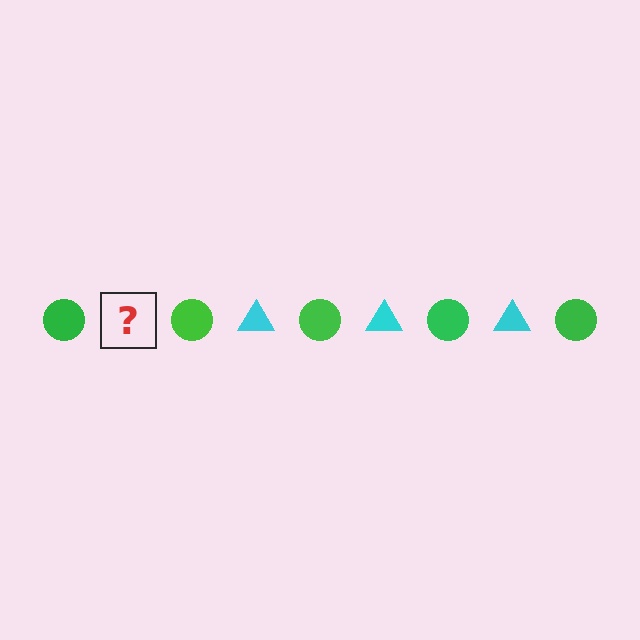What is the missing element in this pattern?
The missing element is a cyan triangle.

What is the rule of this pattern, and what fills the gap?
The rule is that the pattern alternates between green circle and cyan triangle. The gap should be filled with a cyan triangle.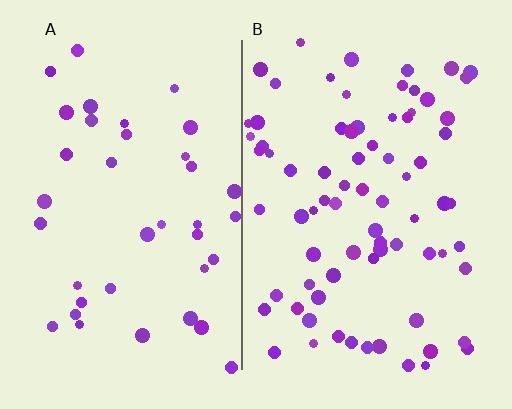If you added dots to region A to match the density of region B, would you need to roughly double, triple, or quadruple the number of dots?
Approximately double.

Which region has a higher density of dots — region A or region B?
B (the right).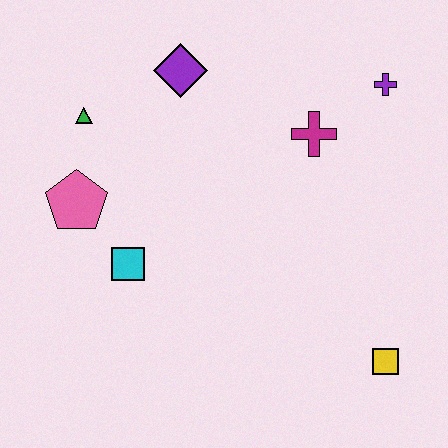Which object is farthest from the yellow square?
The green triangle is farthest from the yellow square.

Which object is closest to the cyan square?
The pink pentagon is closest to the cyan square.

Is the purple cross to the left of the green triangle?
No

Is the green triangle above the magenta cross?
Yes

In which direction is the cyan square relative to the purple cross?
The cyan square is to the left of the purple cross.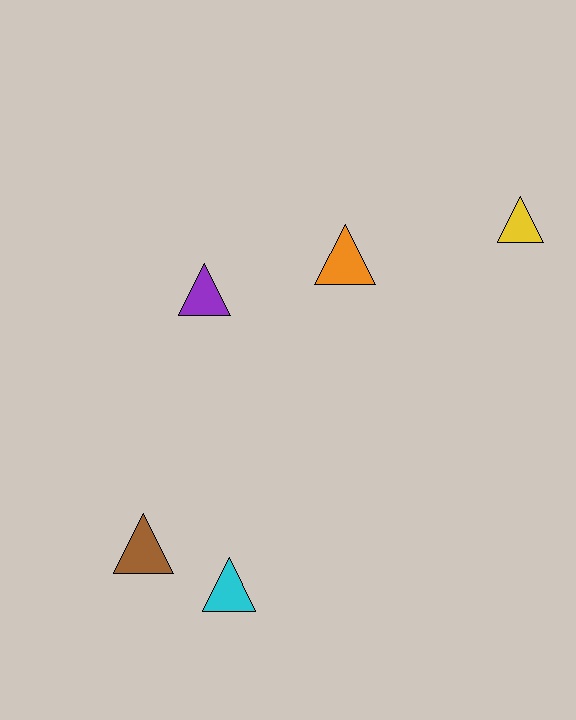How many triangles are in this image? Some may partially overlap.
There are 5 triangles.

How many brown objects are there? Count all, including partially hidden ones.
There is 1 brown object.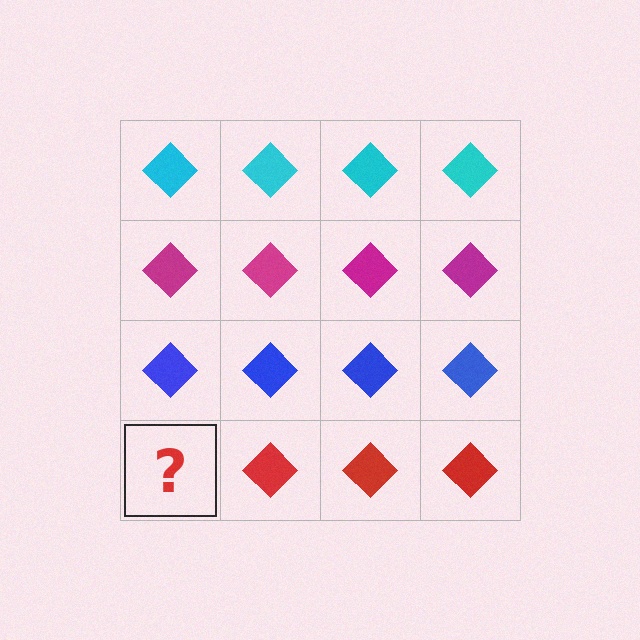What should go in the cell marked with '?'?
The missing cell should contain a red diamond.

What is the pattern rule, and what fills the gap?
The rule is that each row has a consistent color. The gap should be filled with a red diamond.